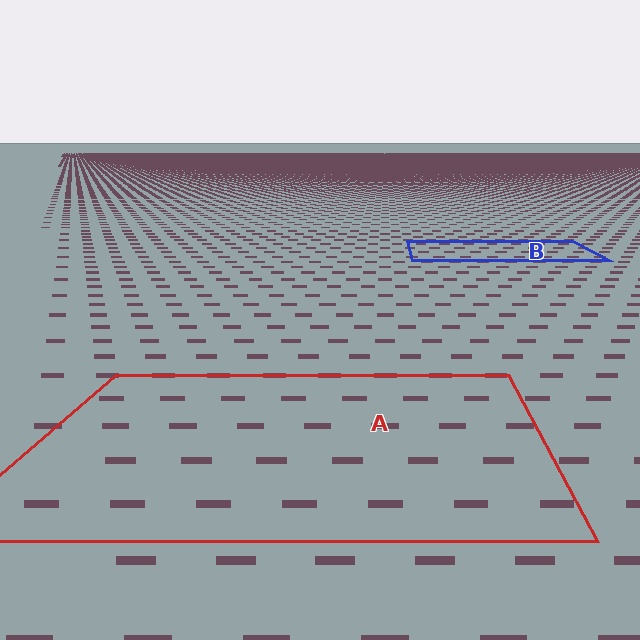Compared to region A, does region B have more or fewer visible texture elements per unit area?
Region B has more texture elements per unit area — they are packed more densely because it is farther away.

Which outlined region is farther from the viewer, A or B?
Region B is farther from the viewer — the texture elements inside it appear smaller and more densely packed.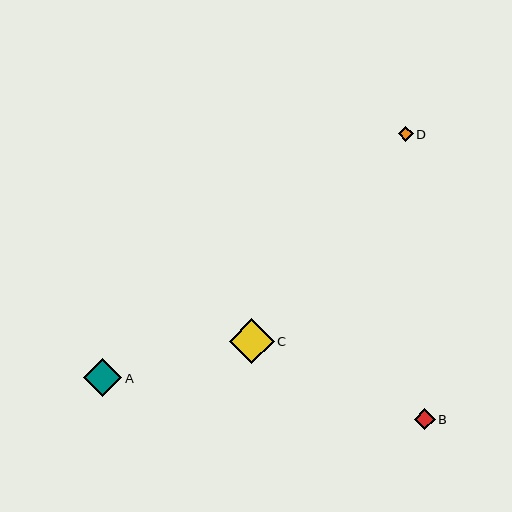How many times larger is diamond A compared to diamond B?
Diamond A is approximately 1.8 times the size of diamond B.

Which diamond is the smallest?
Diamond D is the smallest with a size of approximately 15 pixels.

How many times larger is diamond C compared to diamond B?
Diamond C is approximately 2.1 times the size of diamond B.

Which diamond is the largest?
Diamond C is the largest with a size of approximately 45 pixels.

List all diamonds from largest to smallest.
From largest to smallest: C, A, B, D.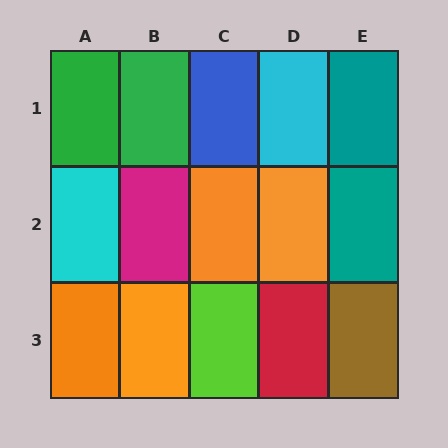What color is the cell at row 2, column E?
Teal.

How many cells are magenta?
1 cell is magenta.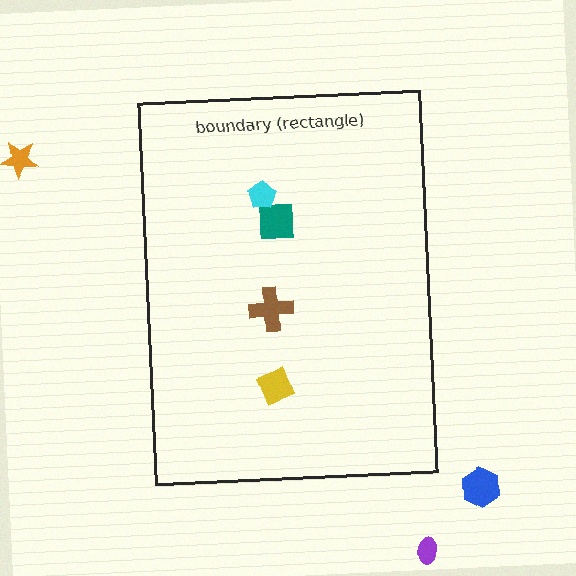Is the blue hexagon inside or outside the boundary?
Outside.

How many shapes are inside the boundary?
4 inside, 3 outside.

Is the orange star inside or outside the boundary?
Outside.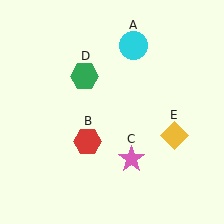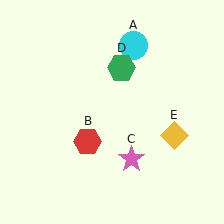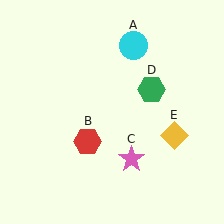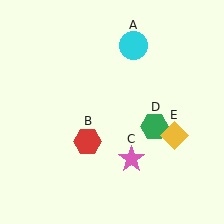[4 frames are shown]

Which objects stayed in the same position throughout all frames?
Cyan circle (object A) and red hexagon (object B) and pink star (object C) and yellow diamond (object E) remained stationary.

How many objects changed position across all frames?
1 object changed position: green hexagon (object D).